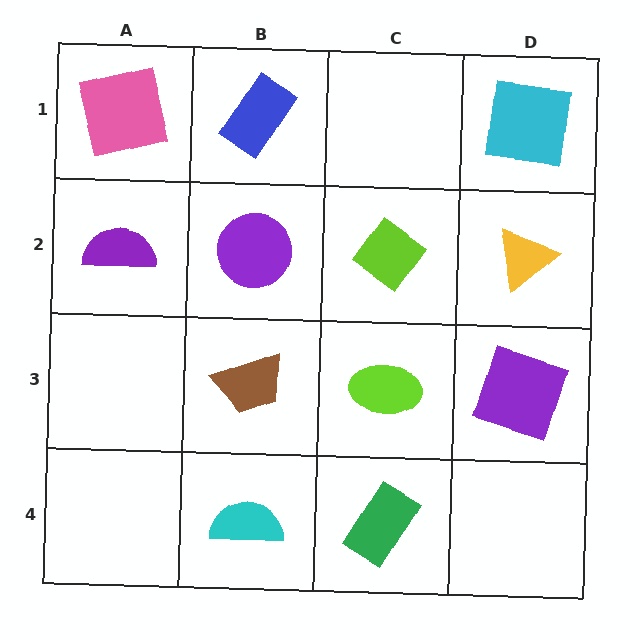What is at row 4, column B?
A cyan semicircle.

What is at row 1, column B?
A blue rectangle.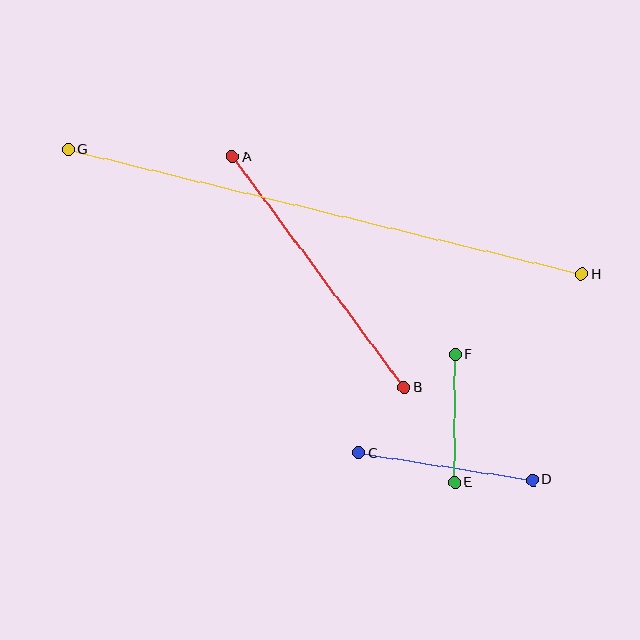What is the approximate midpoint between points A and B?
The midpoint is at approximately (318, 272) pixels.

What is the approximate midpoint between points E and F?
The midpoint is at approximately (455, 419) pixels.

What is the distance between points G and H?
The distance is approximately 528 pixels.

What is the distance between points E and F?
The distance is approximately 128 pixels.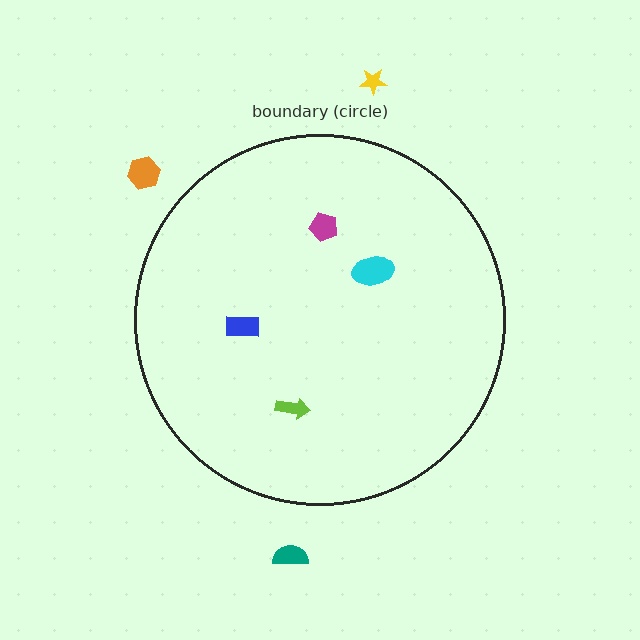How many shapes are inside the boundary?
4 inside, 3 outside.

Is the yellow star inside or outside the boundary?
Outside.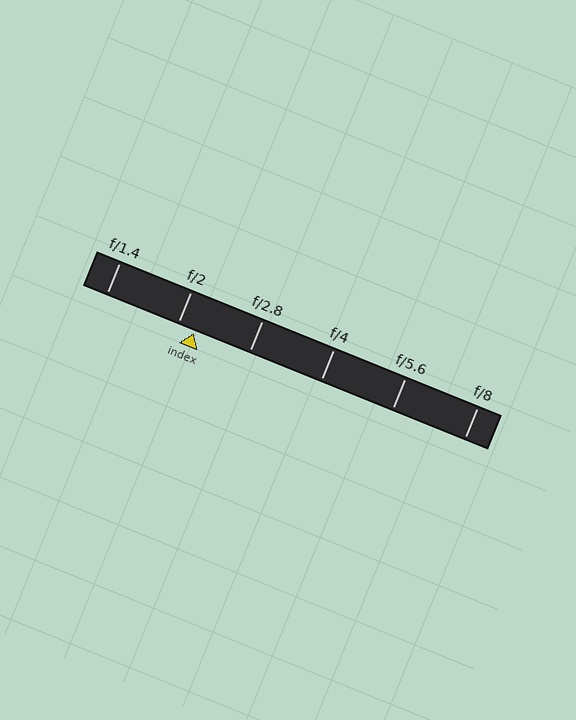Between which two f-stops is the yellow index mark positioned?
The index mark is between f/2 and f/2.8.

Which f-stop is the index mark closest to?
The index mark is closest to f/2.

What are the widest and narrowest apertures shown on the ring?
The widest aperture shown is f/1.4 and the narrowest is f/8.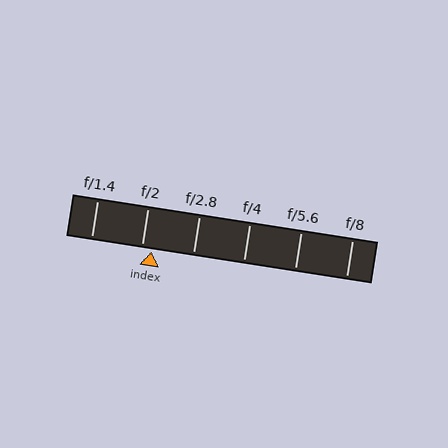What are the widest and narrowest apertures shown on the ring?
The widest aperture shown is f/1.4 and the narrowest is f/8.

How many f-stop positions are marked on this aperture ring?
There are 6 f-stop positions marked.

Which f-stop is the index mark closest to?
The index mark is closest to f/2.